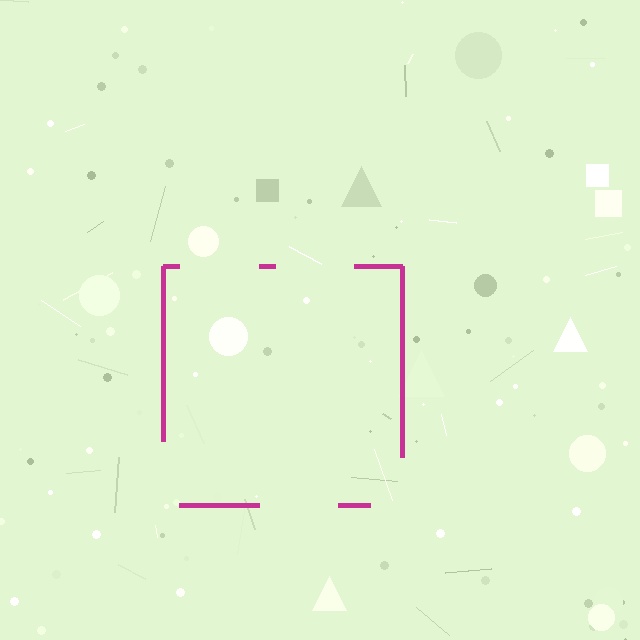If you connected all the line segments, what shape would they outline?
They would outline a square.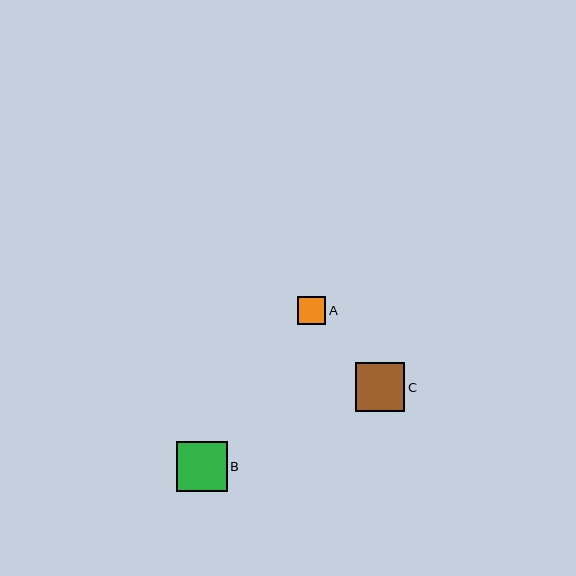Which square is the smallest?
Square A is the smallest with a size of approximately 28 pixels.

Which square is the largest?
Square B is the largest with a size of approximately 51 pixels.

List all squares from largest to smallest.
From largest to smallest: B, C, A.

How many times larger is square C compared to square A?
Square C is approximately 1.7 times the size of square A.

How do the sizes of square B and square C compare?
Square B and square C are approximately the same size.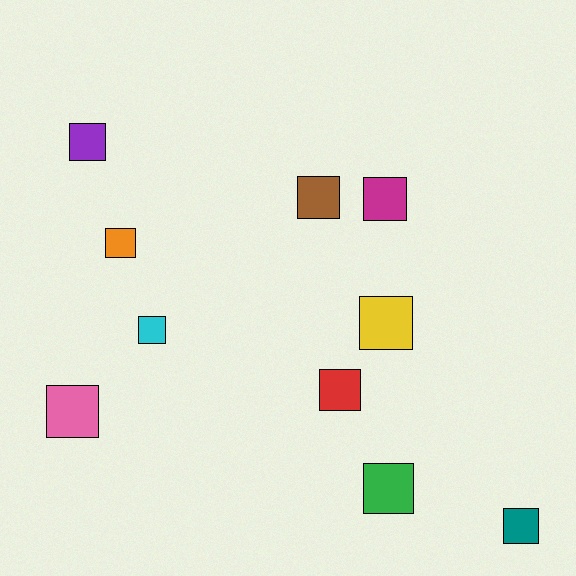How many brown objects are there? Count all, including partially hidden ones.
There is 1 brown object.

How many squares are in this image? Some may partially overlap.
There are 10 squares.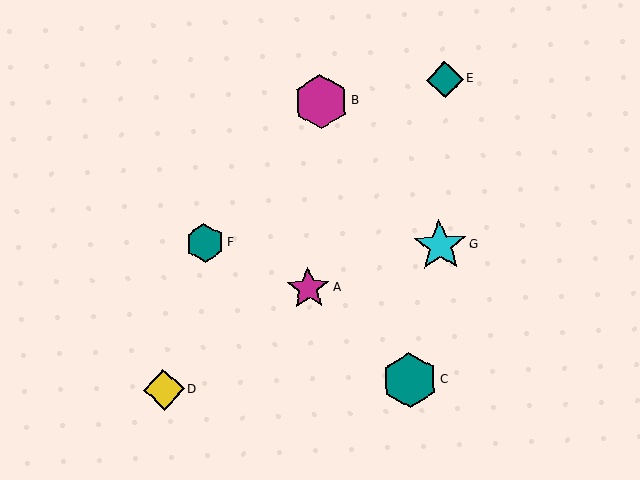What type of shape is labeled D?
Shape D is a yellow diamond.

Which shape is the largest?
The teal hexagon (labeled C) is the largest.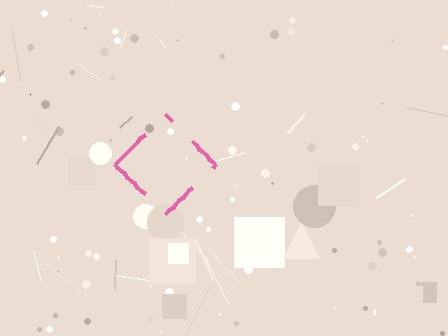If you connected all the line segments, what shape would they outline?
They would outline a diamond.